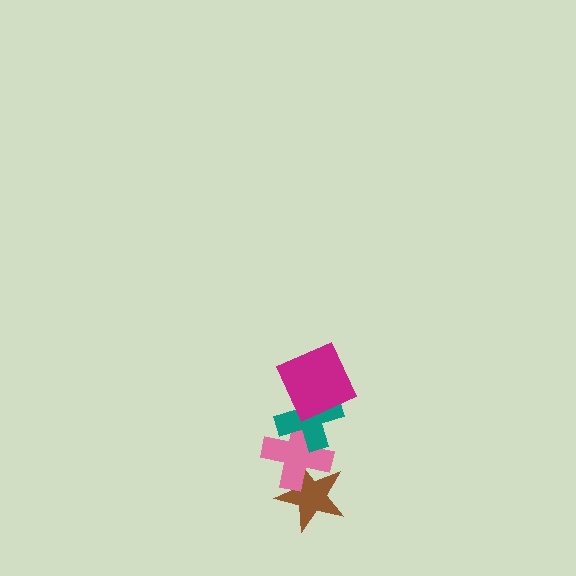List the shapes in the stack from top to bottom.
From top to bottom: the magenta square, the teal cross, the pink cross, the brown star.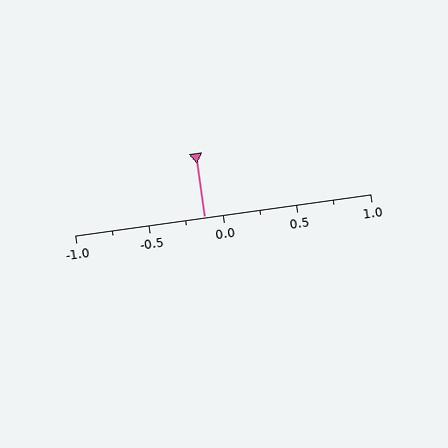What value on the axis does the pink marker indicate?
The marker indicates approximately -0.12.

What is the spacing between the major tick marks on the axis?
The major ticks are spaced 0.5 apart.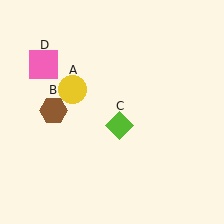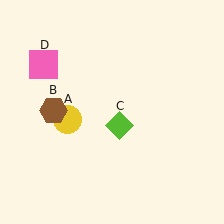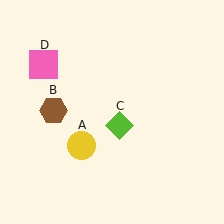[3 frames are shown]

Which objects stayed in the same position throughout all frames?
Brown hexagon (object B) and lime diamond (object C) and pink square (object D) remained stationary.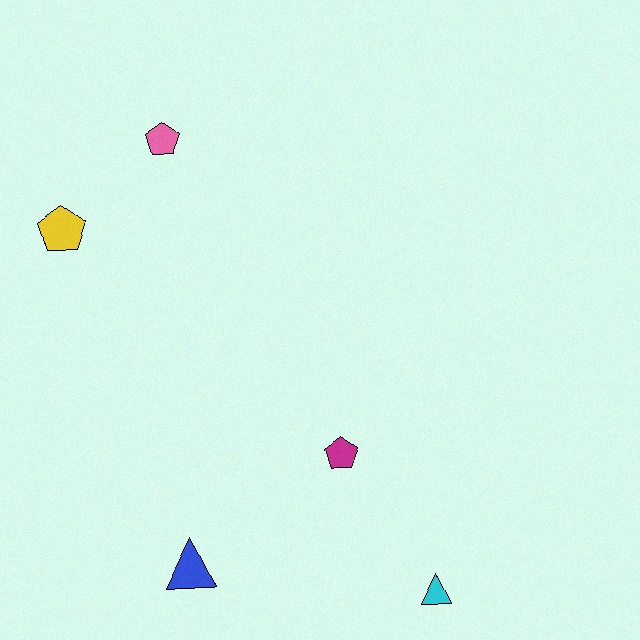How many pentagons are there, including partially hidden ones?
There are 3 pentagons.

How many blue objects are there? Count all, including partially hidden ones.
There is 1 blue object.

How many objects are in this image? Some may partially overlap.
There are 5 objects.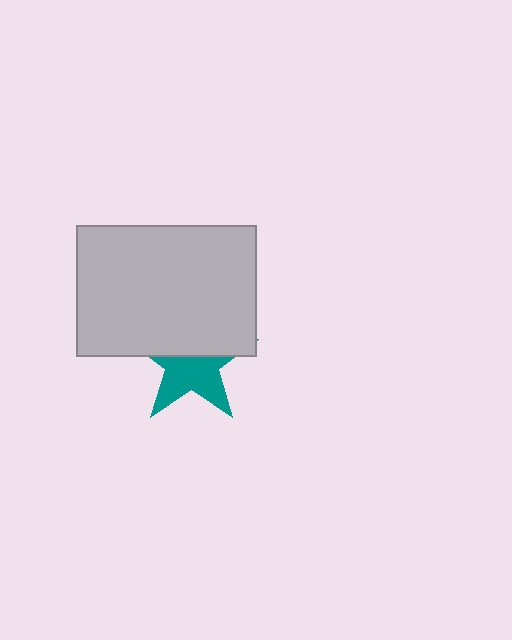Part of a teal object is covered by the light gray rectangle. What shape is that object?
It is a star.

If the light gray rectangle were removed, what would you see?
You would see the complete teal star.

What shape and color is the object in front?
The object in front is a light gray rectangle.